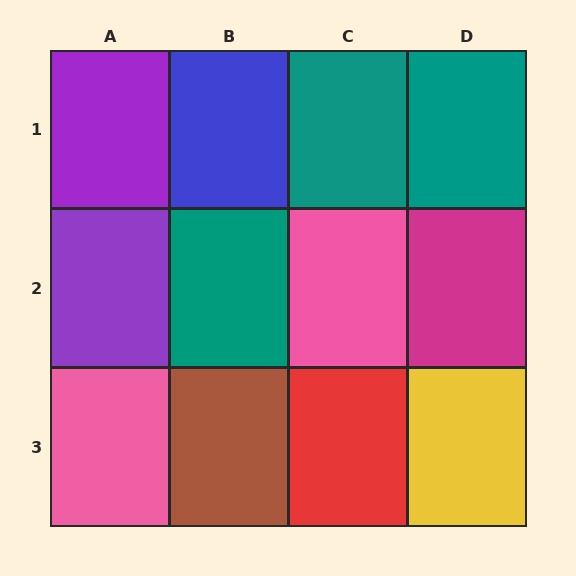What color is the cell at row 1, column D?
Teal.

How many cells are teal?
3 cells are teal.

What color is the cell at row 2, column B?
Teal.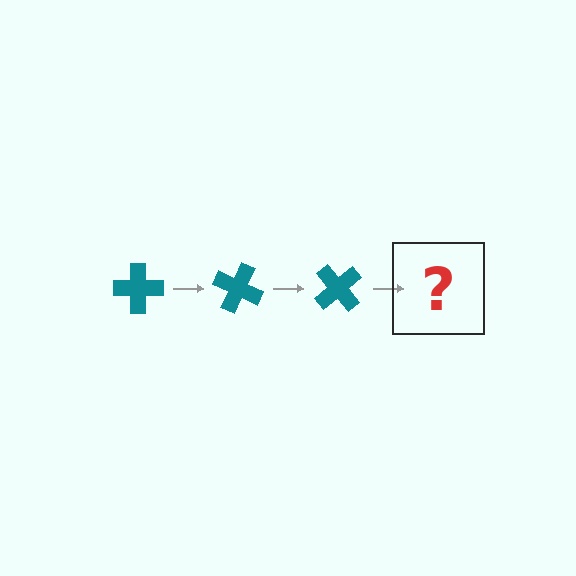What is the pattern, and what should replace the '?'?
The pattern is that the cross rotates 25 degrees each step. The '?' should be a teal cross rotated 75 degrees.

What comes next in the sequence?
The next element should be a teal cross rotated 75 degrees.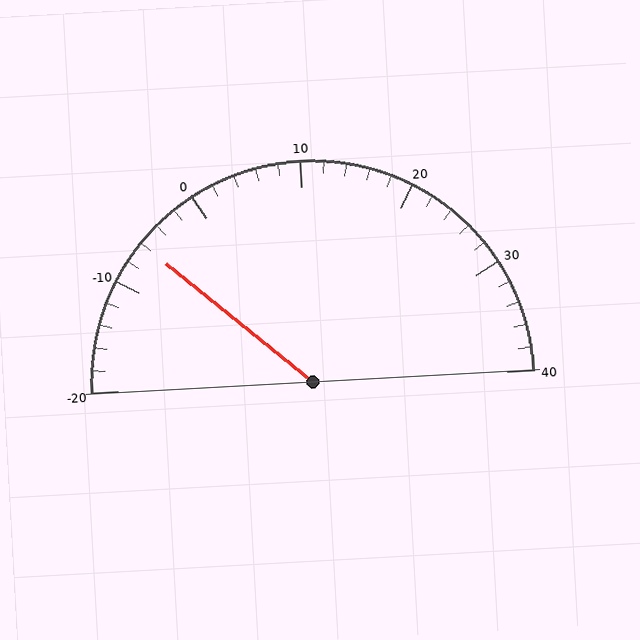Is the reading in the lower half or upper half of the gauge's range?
The reading is in the lower half of the range (-20 to 40).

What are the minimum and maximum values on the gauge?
The gauge ranges from -20 to 40.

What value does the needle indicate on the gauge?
The needle indicates approximately -6.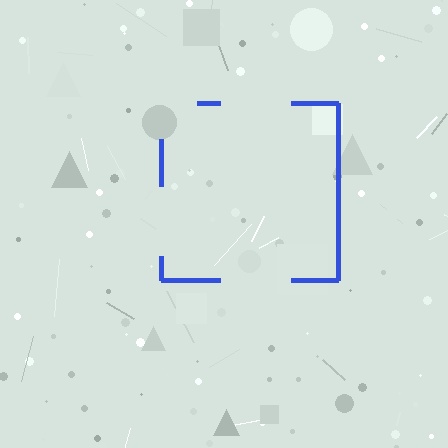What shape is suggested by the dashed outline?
The dashed outline suggests a square.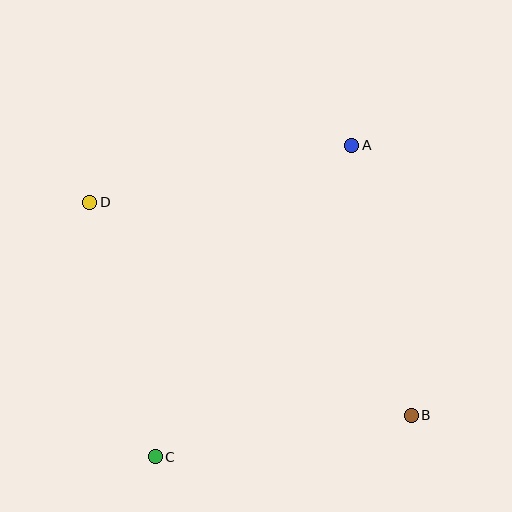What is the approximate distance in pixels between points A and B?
The distance between A and B is approximately 276 pixels.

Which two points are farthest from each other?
Points B and D are farthest from each other.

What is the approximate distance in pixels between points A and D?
The distance between A and D is approximately 268 pixels.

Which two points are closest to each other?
Points B and C are closest to each other.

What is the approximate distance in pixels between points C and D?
The distance between C and D is approximately 263 pixels.